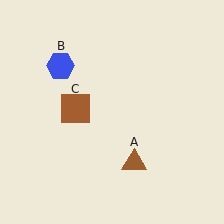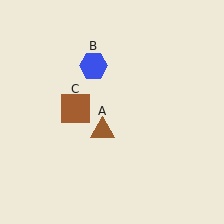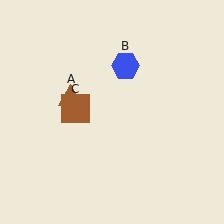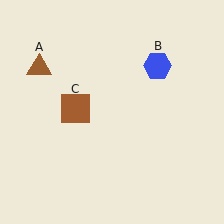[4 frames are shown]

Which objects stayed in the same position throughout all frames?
Brown square (object C) remained stationary.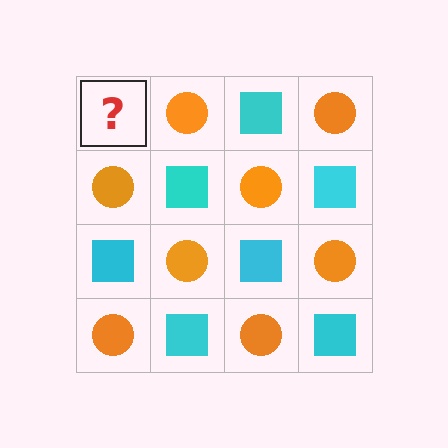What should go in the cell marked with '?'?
The missing cell should contain a cyan square.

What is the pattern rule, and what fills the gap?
The rule is that it alternates cyan square and orange circle in a checkerboard pattern. The gap should be filled with a cyan square.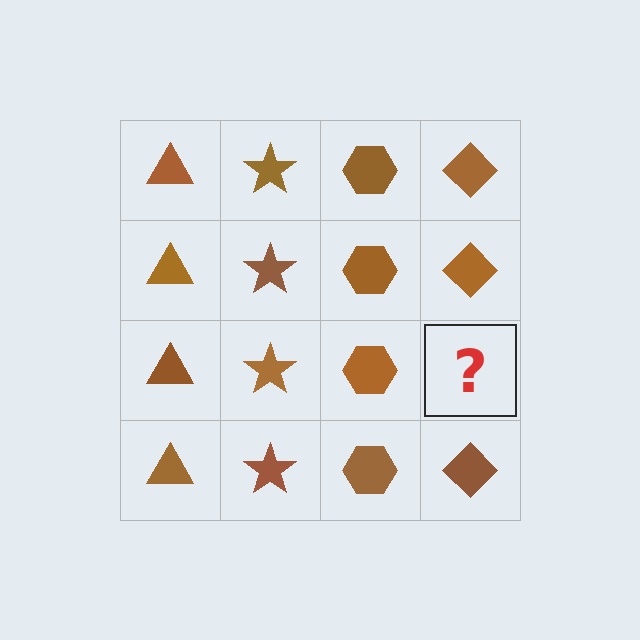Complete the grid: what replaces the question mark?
The question mark should be replaced with a brown diamond.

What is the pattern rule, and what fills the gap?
The rule is that each column has a consistent shape. The gap should be filled with a brown diamond.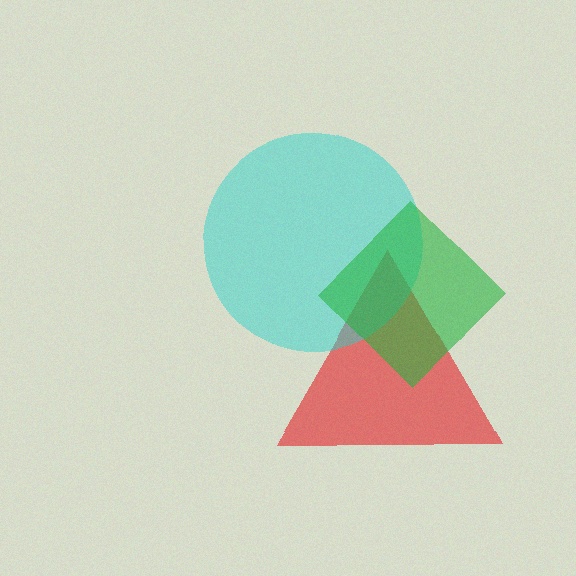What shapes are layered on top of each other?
The layered shapes are: a red triangle, a cyan circle, a green diamond.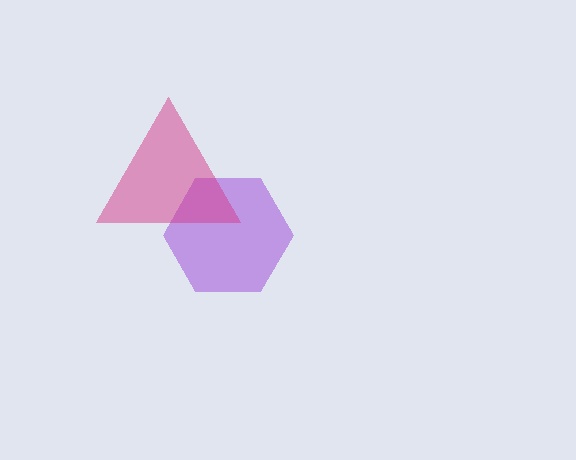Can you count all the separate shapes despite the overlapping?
Yes, there are 2 separate shapes.